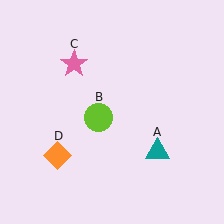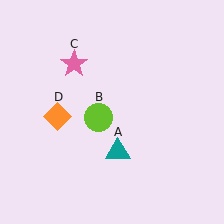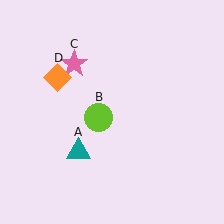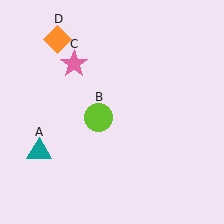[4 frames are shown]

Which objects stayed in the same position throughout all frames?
Lime circle (object B) and pink star (object C) remained stationary.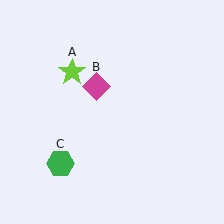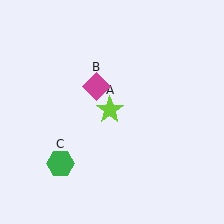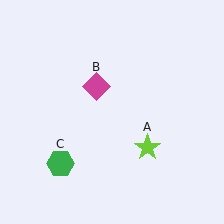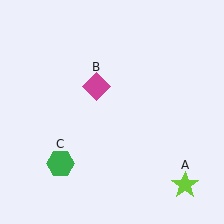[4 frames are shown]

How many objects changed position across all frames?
1 object changed position: lime star (object A).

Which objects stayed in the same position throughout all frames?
Magenta diamond (object B) and green hexagon (object C) remained stationary.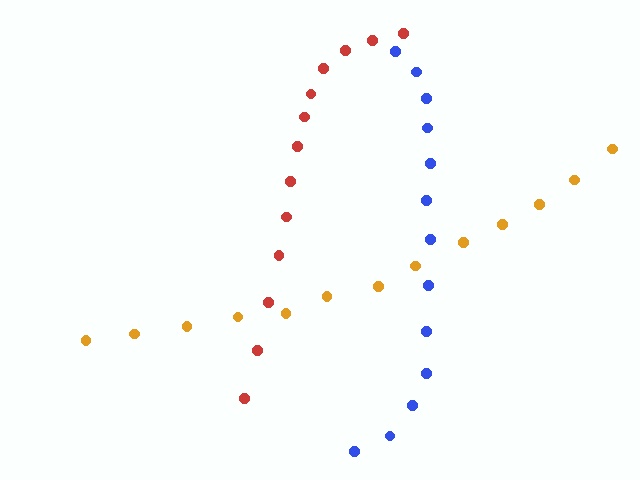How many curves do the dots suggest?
There are 3 distinct paths.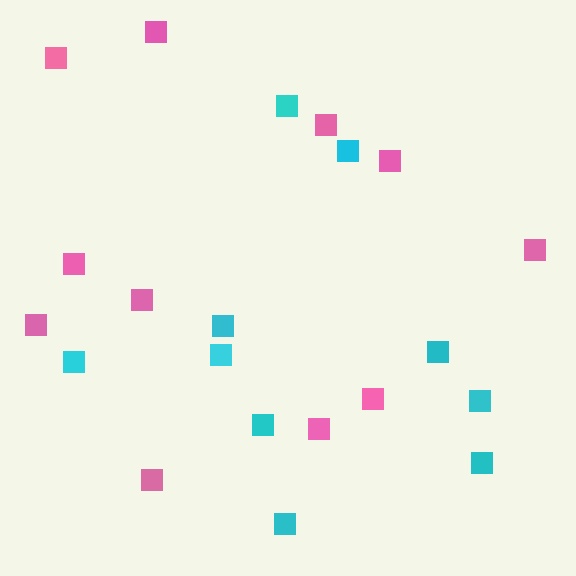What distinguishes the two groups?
There are 2 groups: one group of pink squares (11) and one group of cyan squares (10).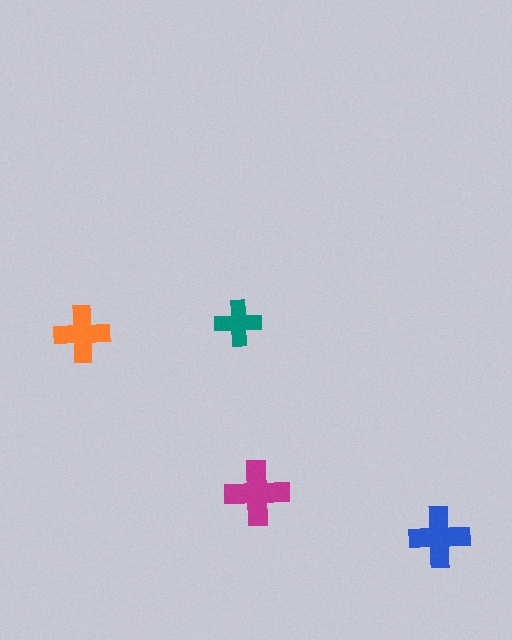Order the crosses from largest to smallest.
the magenta one, the blue one, the orange one, the teal one.